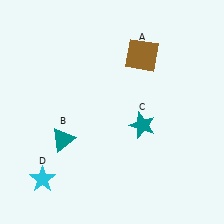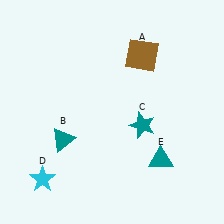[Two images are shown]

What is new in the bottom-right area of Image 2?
A teal triangle (E) was added in the bottom-right area of Image 2.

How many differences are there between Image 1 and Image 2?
There is 1 difference between the two images.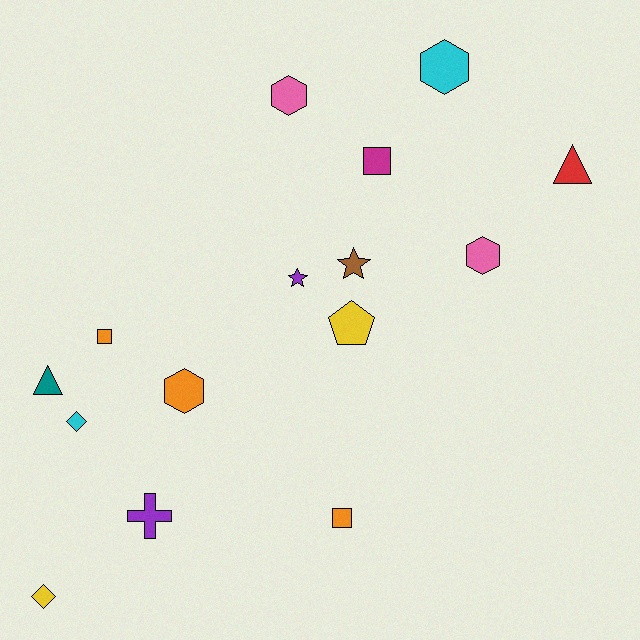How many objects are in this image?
There are 15 objects.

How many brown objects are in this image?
There is 1 brown object.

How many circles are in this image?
There are no circles.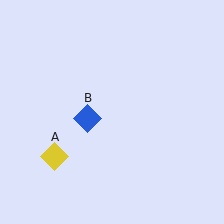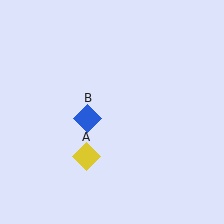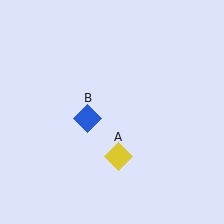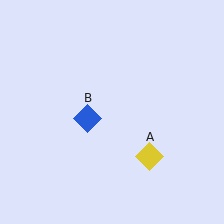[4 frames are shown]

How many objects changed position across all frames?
1 object changed position: yellow diamond (object A).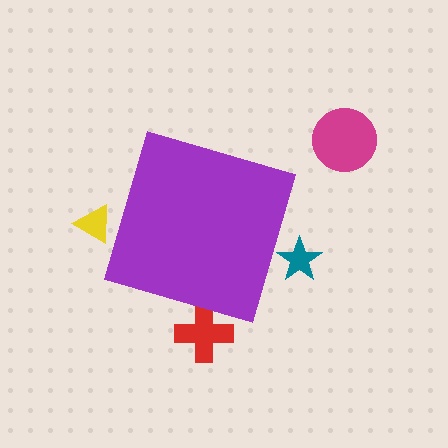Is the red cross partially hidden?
Yes, the red cross is partially hidden behind the purple diamond.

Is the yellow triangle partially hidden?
Yes, the yellow triangle is partially hidden behind the purple diamond.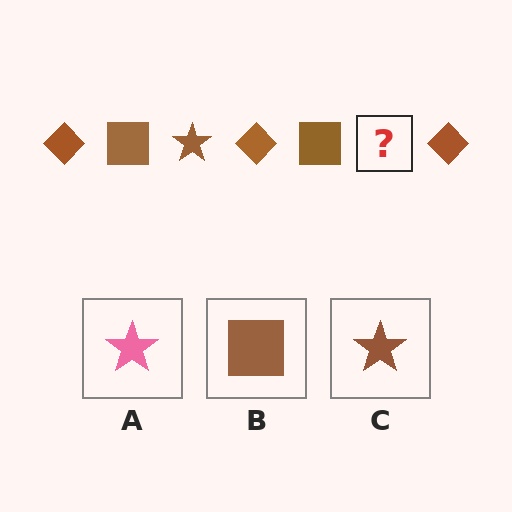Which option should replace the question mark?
Option C.